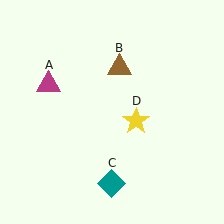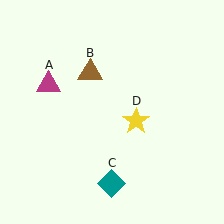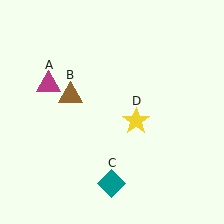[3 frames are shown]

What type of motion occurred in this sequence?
The brown triangle (object B) rotated counterclockwise around the center of the scene.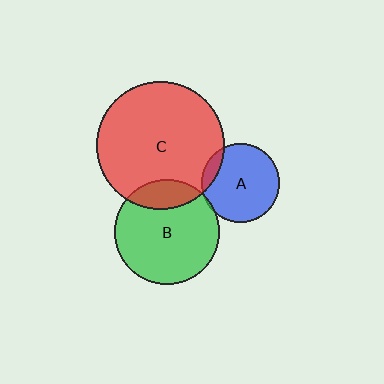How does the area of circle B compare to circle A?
Approximately 1.8 times.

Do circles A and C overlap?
Yes.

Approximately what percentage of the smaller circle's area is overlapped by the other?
Approximately 10%.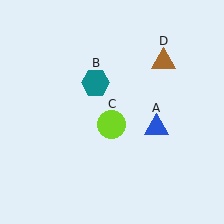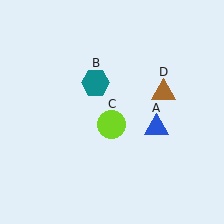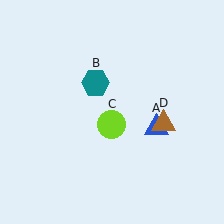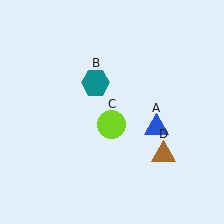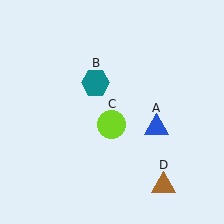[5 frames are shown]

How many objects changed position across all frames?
1 object changed position: brown triangle (object D).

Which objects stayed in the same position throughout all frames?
Blue triangle (object A) and teal hexagon (object B) and lime circle (object C) remained stationary.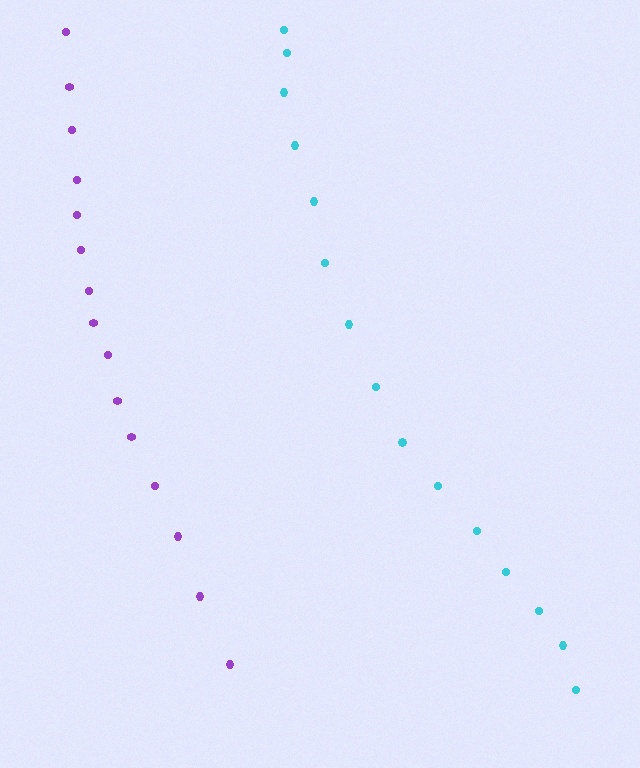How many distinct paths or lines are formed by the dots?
There are 2 distinct paths.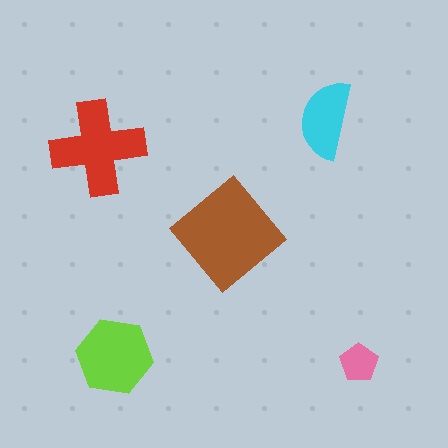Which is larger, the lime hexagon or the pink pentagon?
The lime hexagon.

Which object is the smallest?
The pink pentagon.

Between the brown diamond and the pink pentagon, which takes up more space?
The brown diamond.